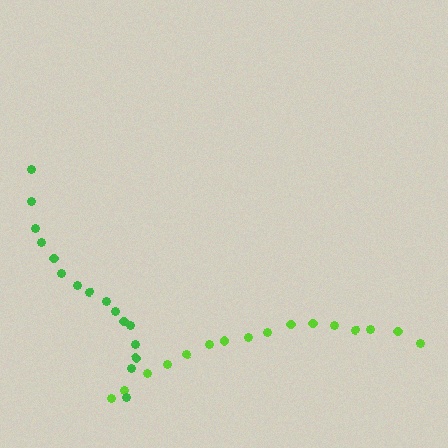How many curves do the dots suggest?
There are 2 distinct paths.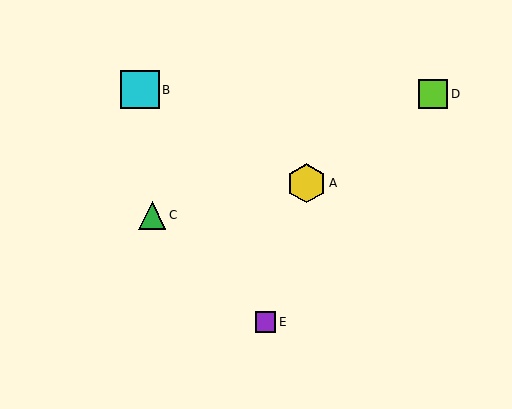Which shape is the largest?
The yellow hexagon (labeled A) is the largest.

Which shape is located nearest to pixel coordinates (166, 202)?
The green triangle (labeled C) at (152, 215) is nearest to that location.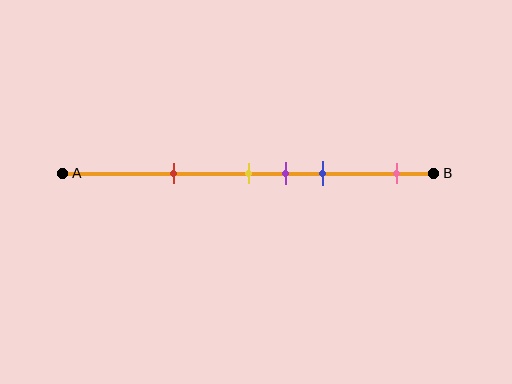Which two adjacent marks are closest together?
The yellow and purple marks are the closest adjacent pair.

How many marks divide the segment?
There are 5 marks dividing the segment.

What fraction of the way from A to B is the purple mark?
The purple mark is approximately 60% (0.6) of the way from A to B.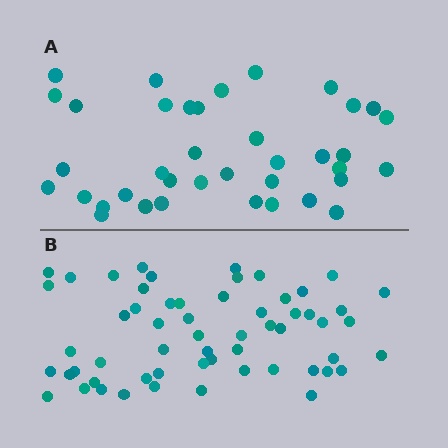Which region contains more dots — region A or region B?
Region B (the bottom region) has more dots.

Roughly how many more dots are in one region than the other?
Region B has approximately 20 more dots than region A.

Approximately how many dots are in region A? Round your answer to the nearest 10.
About 40 dots. (The exact count is 38, which rounds to 40.)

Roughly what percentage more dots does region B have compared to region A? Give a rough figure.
About 55% more.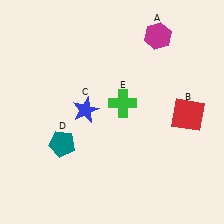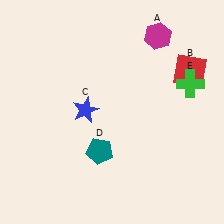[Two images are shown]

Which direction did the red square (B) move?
The red square (B) moved up.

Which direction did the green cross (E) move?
The green cross (E) moved right.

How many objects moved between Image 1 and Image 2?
3 objects moved between the two images.